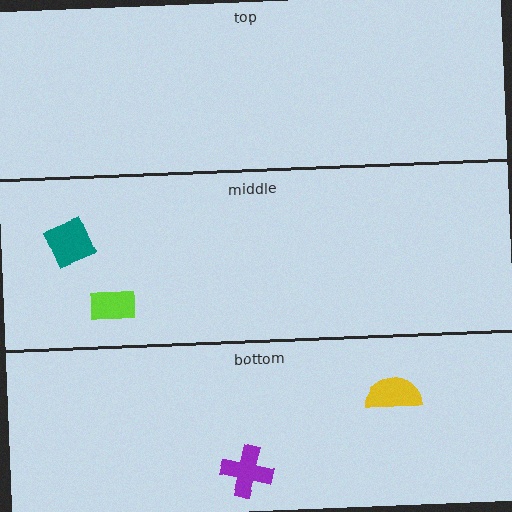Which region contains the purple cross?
The bottom region.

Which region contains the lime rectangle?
The middle region.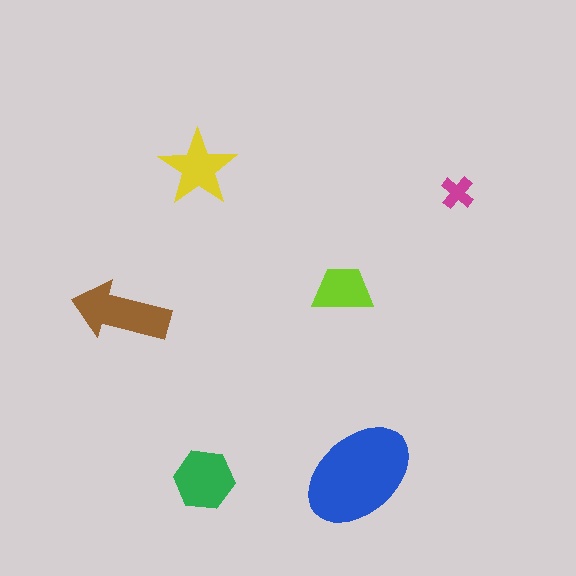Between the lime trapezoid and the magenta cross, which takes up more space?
The lime trapezoid.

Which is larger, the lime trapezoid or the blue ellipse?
The blue ellipse.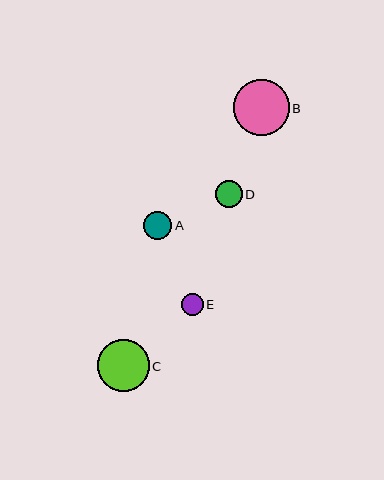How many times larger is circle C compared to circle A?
Circle C is approximately 1.8 times the size of circle A.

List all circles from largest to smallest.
From largest to smallest: B, C, A, D, E.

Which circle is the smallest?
Circle E is the smallest with a size of approximately 21 pixels.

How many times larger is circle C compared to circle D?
Circle C is approximately 1.9 times the size of circle D.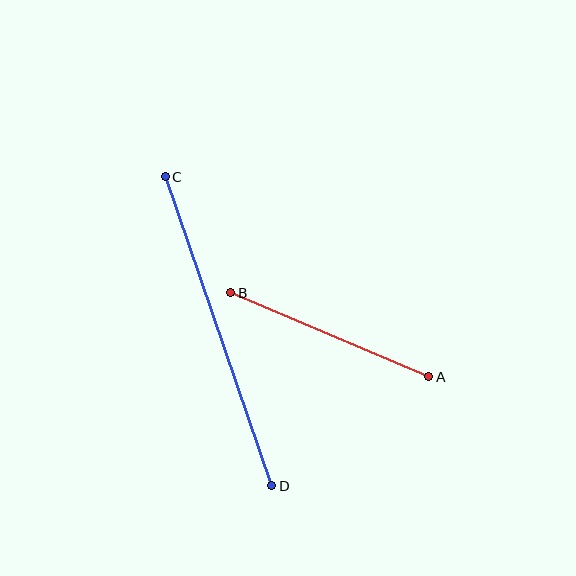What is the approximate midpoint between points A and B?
The midpoint is at approximately (330, 335) pixels.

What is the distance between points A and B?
The distance is approximately 215 pixels.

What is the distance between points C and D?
The distance is approximately 327 pixels.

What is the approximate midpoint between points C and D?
The midpoint is at approximately (218, 331) pixels.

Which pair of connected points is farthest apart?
Points C and D are farthest apart.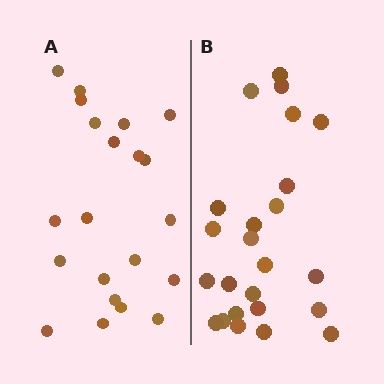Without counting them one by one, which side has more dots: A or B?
Region B (the right region) has more dots.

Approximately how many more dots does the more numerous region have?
Region B has just a few more — roughly 2 or 3 more dots than region A.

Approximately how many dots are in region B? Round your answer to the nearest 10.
About 20 dots. (The exact count is 24, which rounds to 20.)